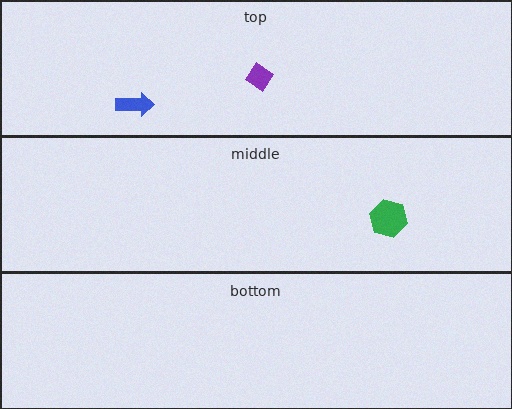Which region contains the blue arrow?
The top region.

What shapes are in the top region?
The purple diamond, the blue arrow.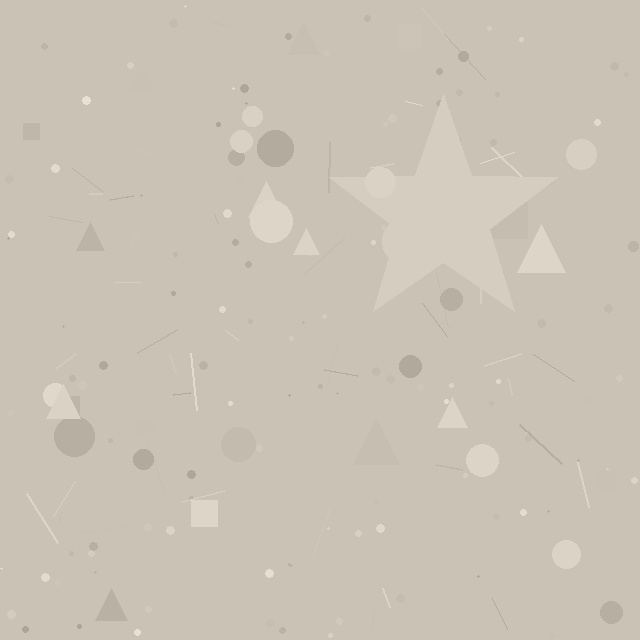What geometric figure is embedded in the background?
A star is embedded in the background.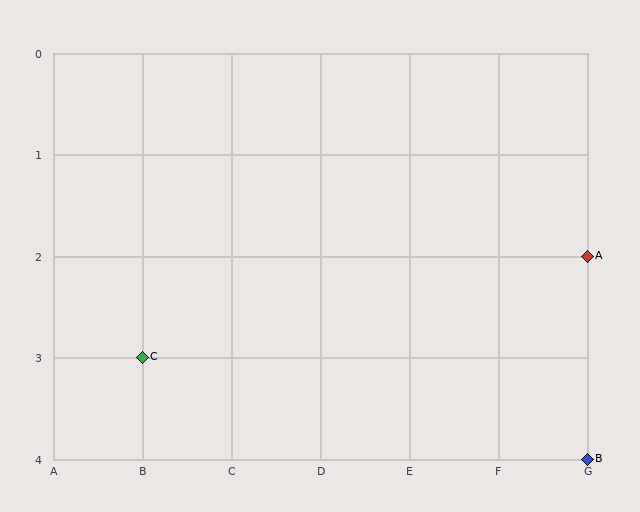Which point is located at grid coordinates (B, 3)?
Point C is at (B, 3).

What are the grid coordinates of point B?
Point B is at grid coordinates (G, 4).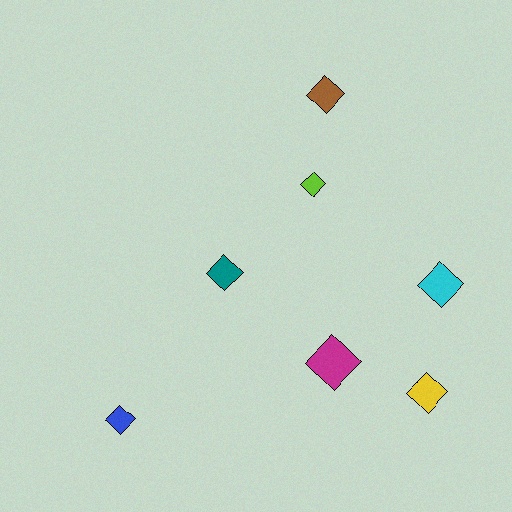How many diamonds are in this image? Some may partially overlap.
There are 7 diamonds.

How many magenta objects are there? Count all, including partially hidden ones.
There is 1 magenta object.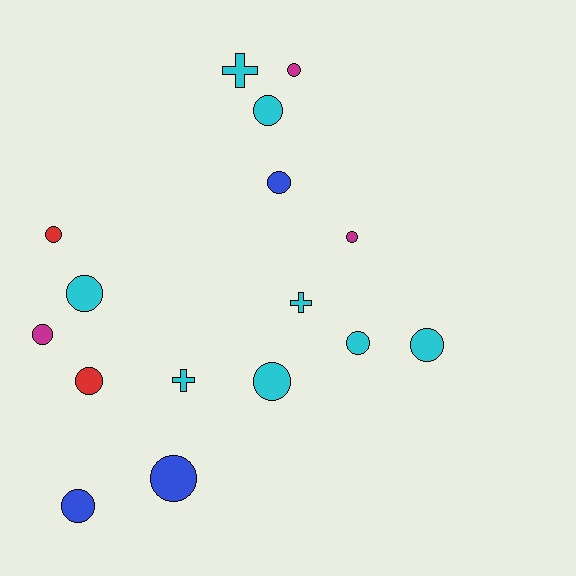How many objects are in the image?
There are 16 objects.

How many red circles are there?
There are 2 red circles.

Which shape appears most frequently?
Circle, with 13 objects.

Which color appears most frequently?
Cyan, with 8 objects.